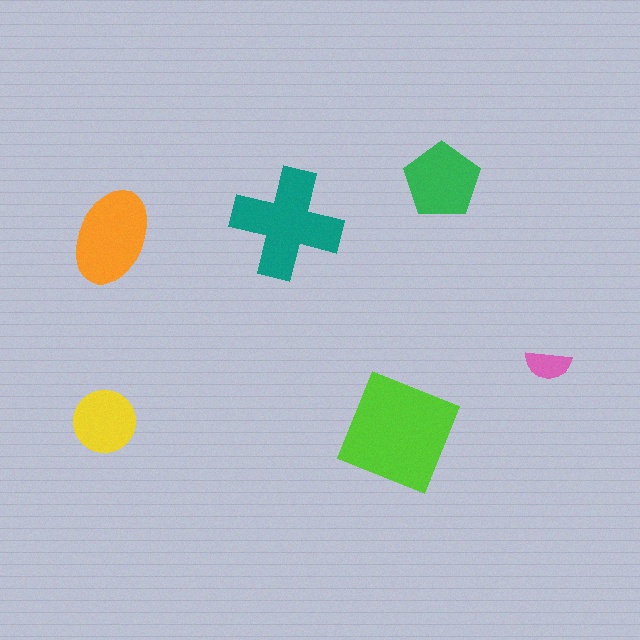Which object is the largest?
The lime square.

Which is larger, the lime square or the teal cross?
The lime square.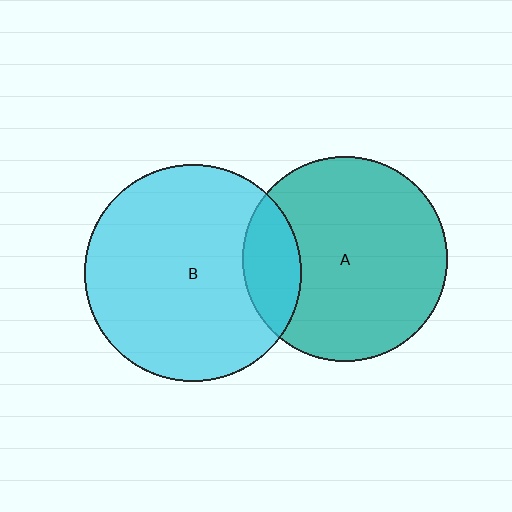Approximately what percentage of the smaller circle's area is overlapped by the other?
Approximately 20%.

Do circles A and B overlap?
Yes.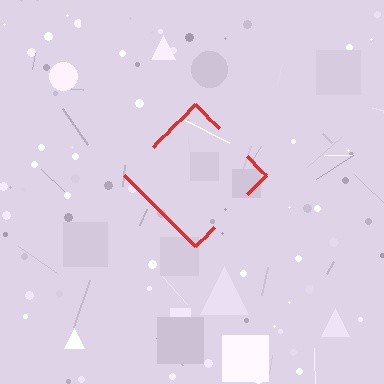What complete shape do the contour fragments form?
The contour fragments form a diamond.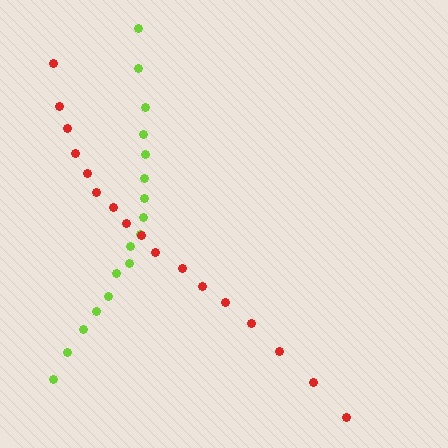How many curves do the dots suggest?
There are 2 distinct paths.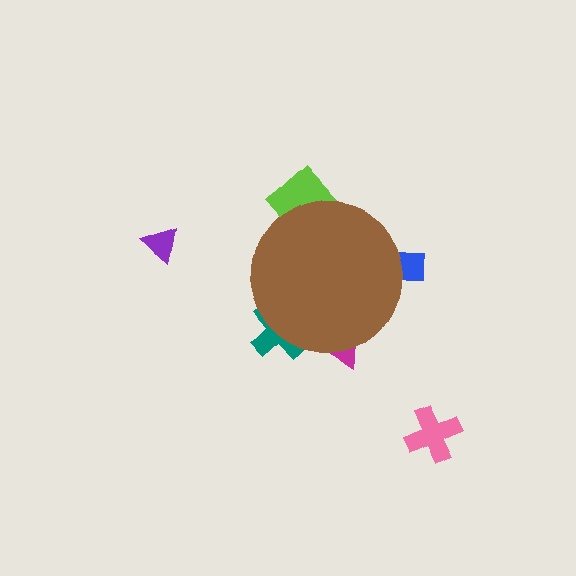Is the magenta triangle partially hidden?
Yes, the magenta triangle is partially hidden behind the brown circle.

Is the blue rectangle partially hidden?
Yes, the blue rectangle is partially hidden behind the brown circle.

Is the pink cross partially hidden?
No, the pink cross is fully visible.